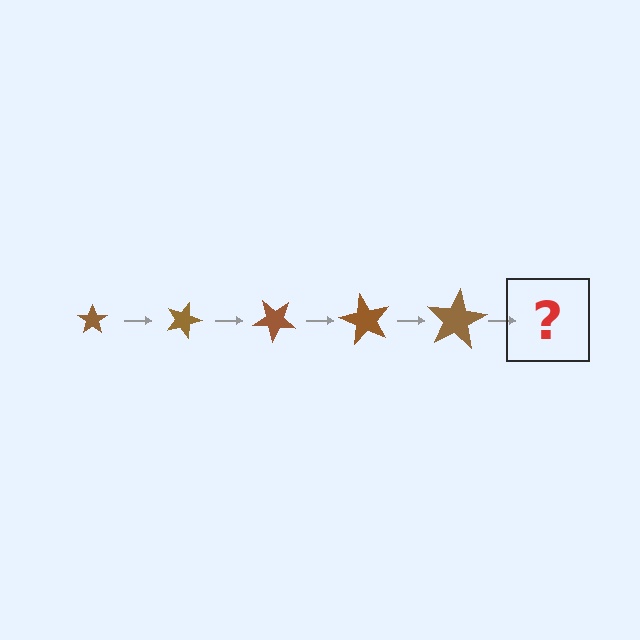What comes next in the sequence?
The next element should be a star, larger than the previous one and rotated 100 degrees from the start.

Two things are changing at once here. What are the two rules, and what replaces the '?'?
The two rules are that the star grows larger each step and it rotates 20 degrees each step. The '?' should be a star, larger than the previous one and rotated 100 degrees from the start.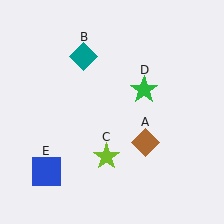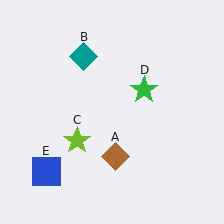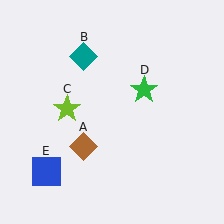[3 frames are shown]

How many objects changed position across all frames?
2 objects changed position: brown diamond (object A), lime star (object C).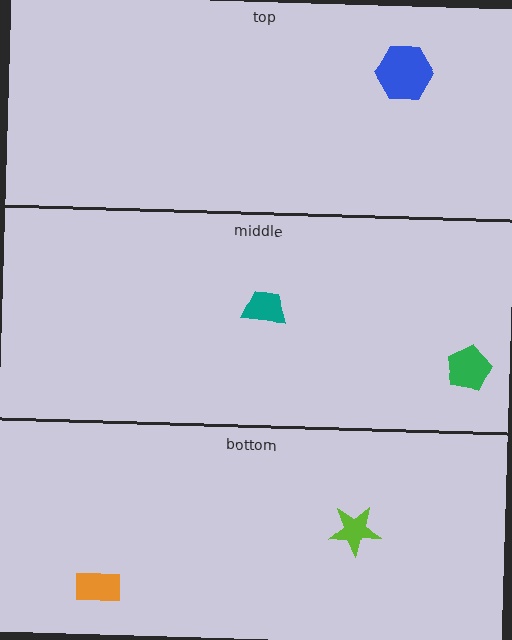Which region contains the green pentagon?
The middle region.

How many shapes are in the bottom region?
2.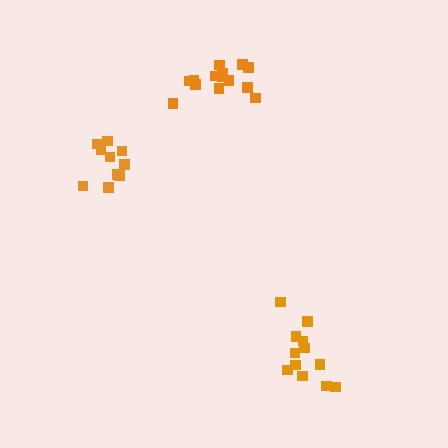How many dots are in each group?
Group 1: 14 dots, Group 2: 12 dots, Group 3: 10 dots (36 total).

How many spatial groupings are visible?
There are 3 spatial groupings.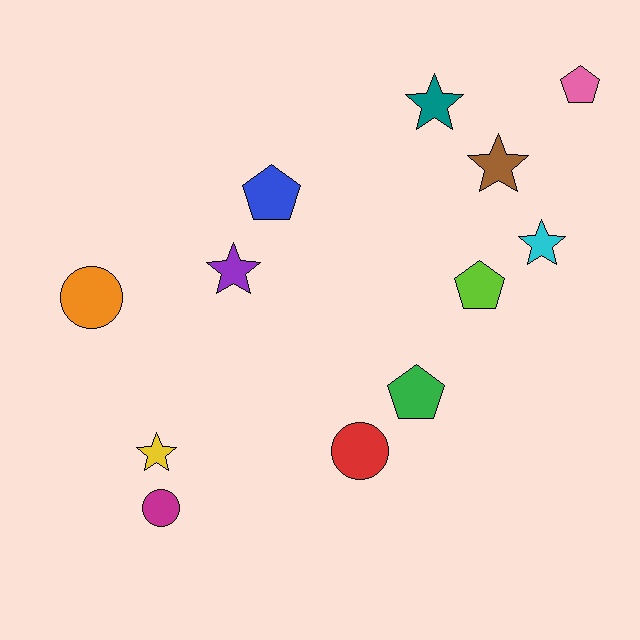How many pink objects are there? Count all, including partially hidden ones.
There is 1 pink object.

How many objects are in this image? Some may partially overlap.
There are 12 objects.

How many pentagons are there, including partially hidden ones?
There are 4 pentagons.